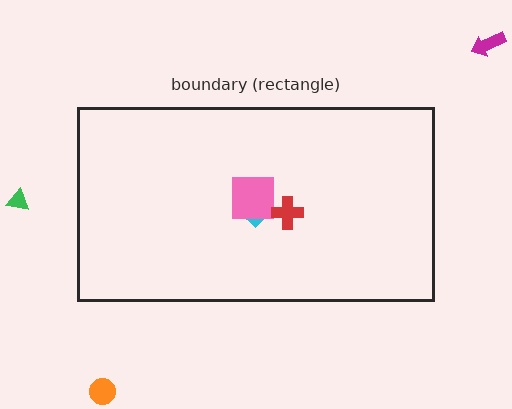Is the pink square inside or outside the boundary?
Inside.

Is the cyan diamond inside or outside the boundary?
Inside.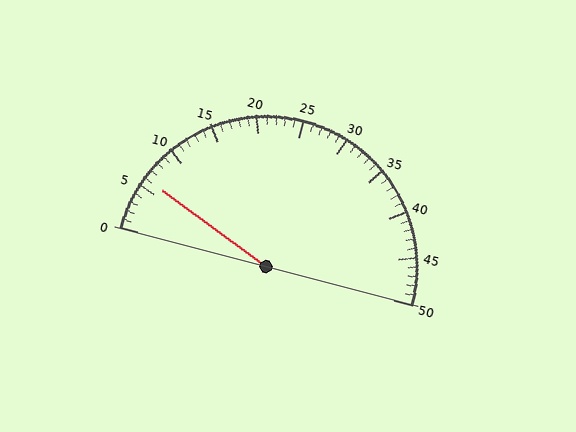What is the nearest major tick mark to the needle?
The nearest major tick mark is 5.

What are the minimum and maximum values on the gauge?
The gauge ranges from 0 to 50.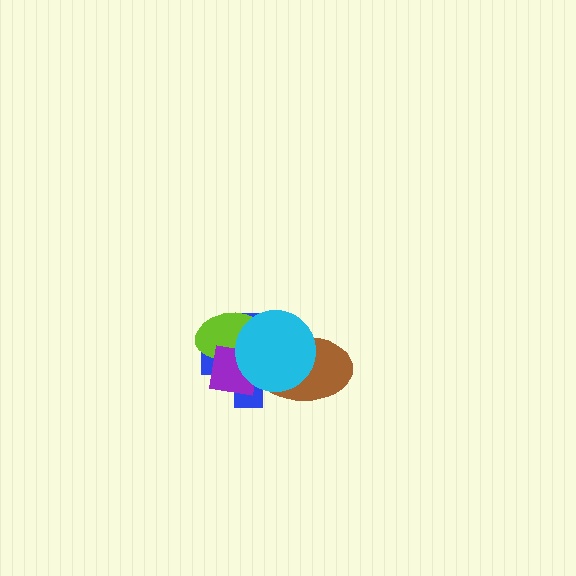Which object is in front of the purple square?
The cyan circle is in front of the purple square.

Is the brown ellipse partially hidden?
Yes, it is partially covered by another shape.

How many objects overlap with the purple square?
4 objects overlap with the purple square.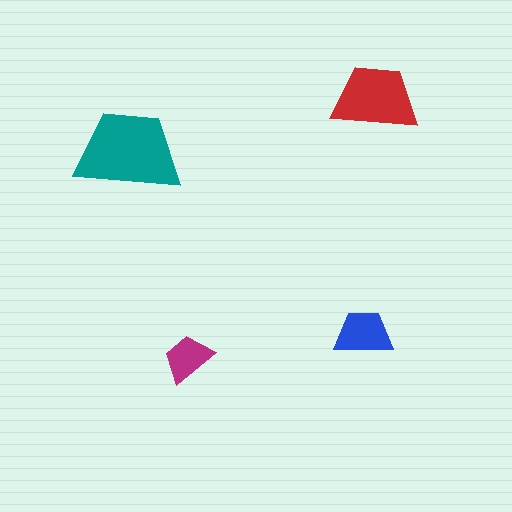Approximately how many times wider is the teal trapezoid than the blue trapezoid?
About 2 times wider.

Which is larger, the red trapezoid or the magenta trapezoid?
The red one.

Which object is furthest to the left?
The teal trapezoid is leftmost.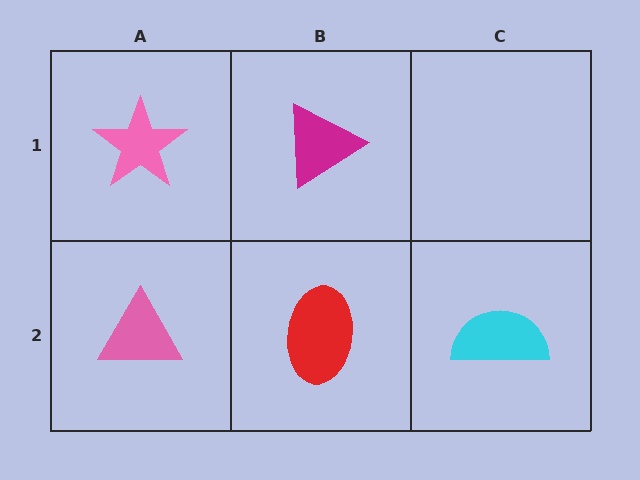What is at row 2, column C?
A cyan semicircle.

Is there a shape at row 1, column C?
No, that cell is empty.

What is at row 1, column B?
A magenta triangle.